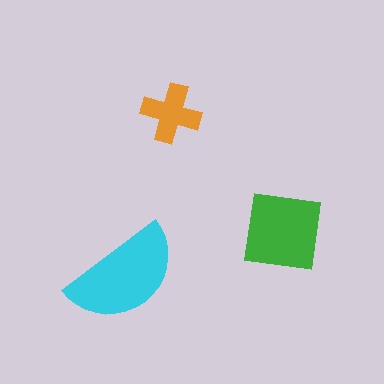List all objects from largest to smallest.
The cyan semicircle, the green square, the orange cross.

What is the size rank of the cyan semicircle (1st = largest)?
1st.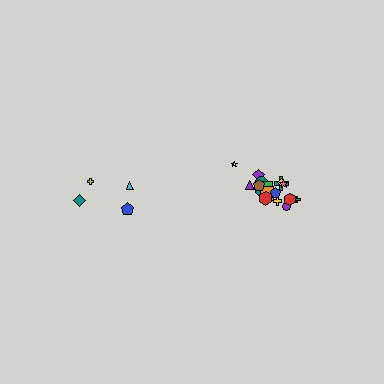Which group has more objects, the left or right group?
The right group.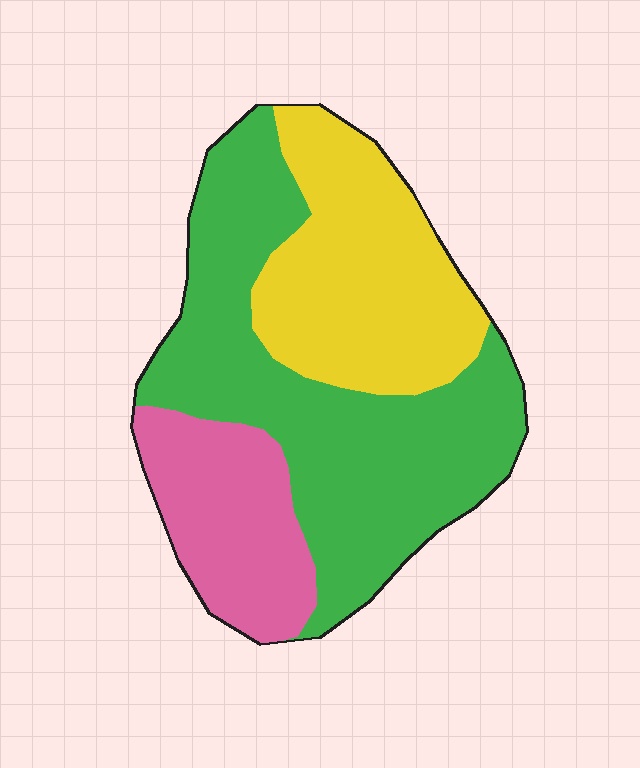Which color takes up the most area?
Green, at roughly 50%.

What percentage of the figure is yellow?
Yellow covers about 30% of the figure.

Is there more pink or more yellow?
Yellow.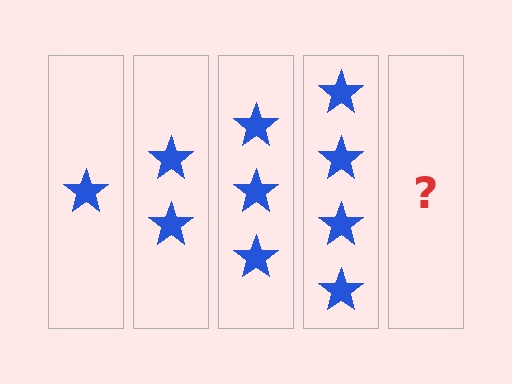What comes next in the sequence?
The next element should be 5 stars.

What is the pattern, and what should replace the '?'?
The pattern is that each step adds one more star. The '?' should be 5 stars.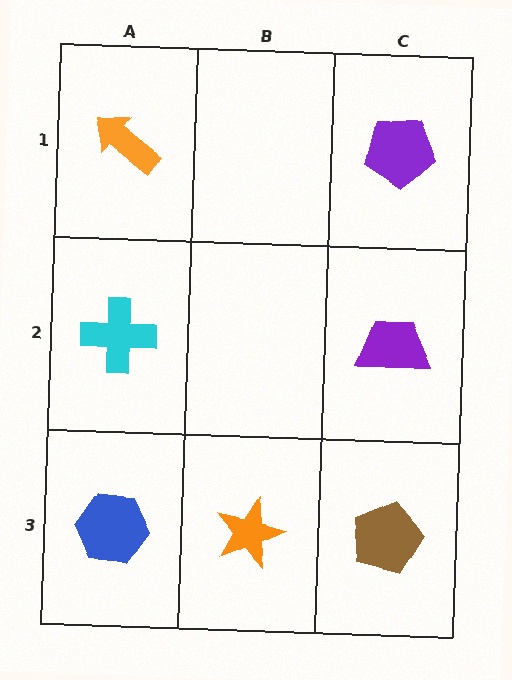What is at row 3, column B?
An orange star.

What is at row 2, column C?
A purple trapezoid.